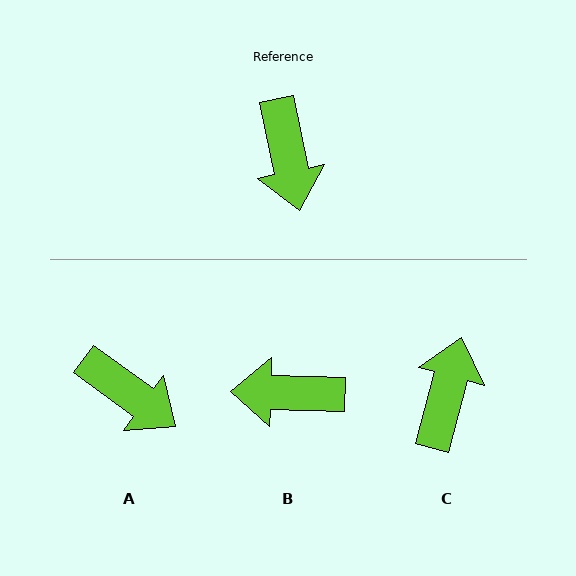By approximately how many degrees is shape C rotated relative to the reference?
Approximately 153 degrees counter-clockwise.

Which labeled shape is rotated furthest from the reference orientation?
C, about 153 degrees away.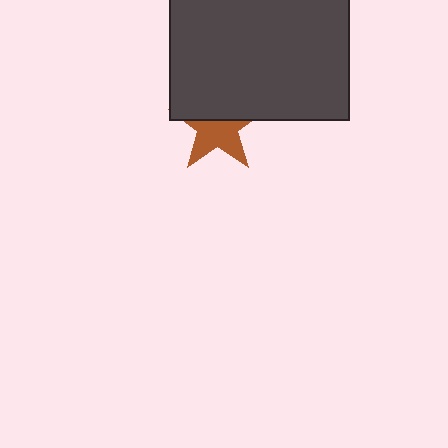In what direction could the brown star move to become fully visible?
The brown star could move down. That would shift it out from behind the dark gray rectangle entirely.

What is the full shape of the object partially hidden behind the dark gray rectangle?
The partially hidden object is a brown star.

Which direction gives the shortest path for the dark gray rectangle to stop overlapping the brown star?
Moving up gives the shortest separation.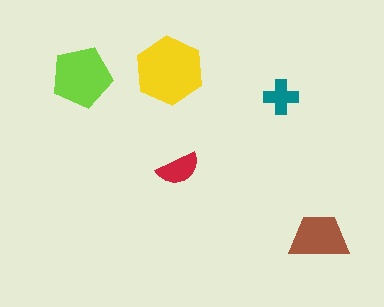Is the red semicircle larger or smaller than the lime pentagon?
Smaller.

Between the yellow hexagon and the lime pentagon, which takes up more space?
The yellow hexagon.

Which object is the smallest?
The teal cross.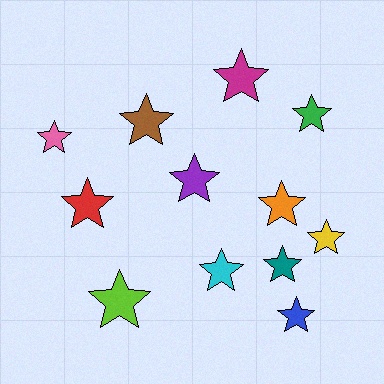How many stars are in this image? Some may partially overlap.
There are 12 stars.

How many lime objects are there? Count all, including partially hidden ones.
There is 1 lime object.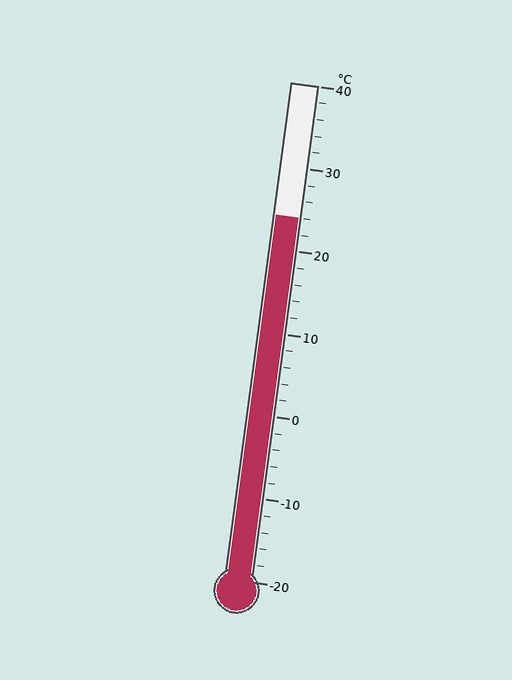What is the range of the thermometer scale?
The thermometer scale ranges from -20°C to 40°C.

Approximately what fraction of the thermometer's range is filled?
The thermometer is filled to approximately 75% of its range.